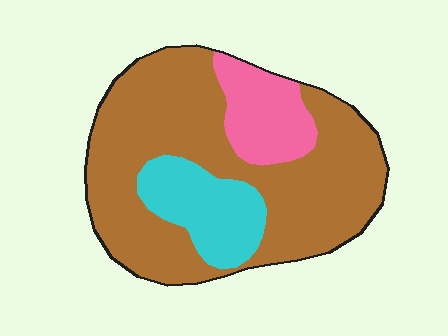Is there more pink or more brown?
Brown.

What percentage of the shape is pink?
Pink takes up less than a quarter of the shape.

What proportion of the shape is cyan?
Cyan covers around 15% of the shape.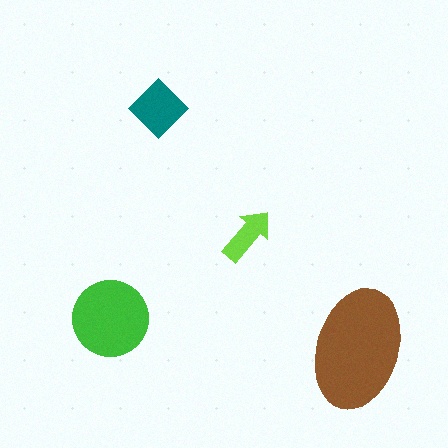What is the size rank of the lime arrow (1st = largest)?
4th.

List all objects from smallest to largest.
The lime arrow, the teal diamond, the green circle, the brown ellipse.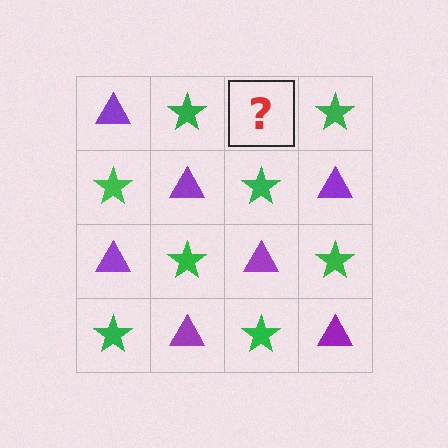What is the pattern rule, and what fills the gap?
The rule is that it alternates purple triangle and green star in a checkerboard pattern. The gap should be filled with a purple triangle.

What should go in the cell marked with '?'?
The missing cell should contain a purple triangle.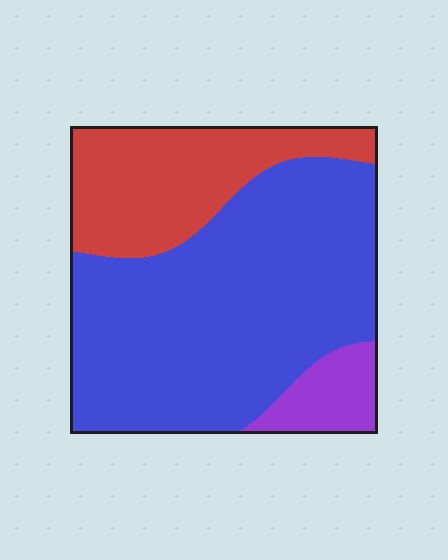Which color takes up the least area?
Purple, at roughly 10%.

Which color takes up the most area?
Blue, at roughly 65%.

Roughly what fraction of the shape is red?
Red takes up between a sixth and a third of the shape.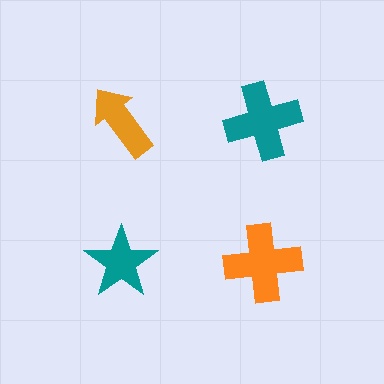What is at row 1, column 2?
A teal cross.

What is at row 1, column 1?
An orange arrow.